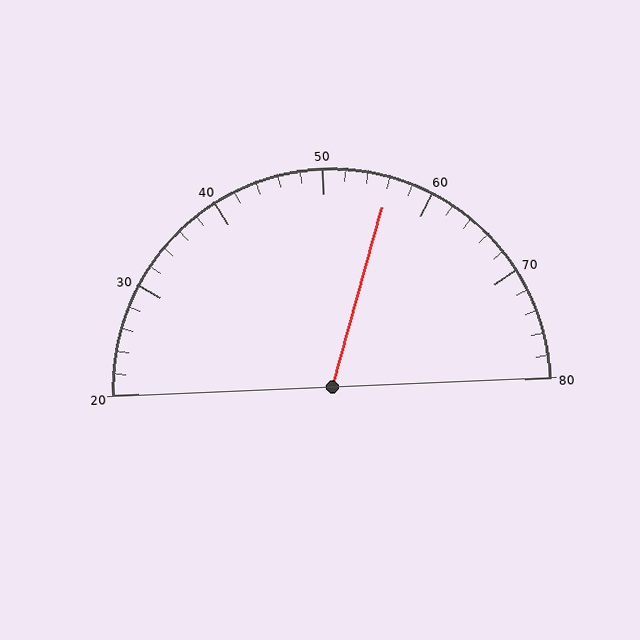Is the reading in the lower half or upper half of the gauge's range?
The reading is in the upper half of the range (20 to 80).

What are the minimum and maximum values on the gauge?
The gauge ranges from 20 to 80.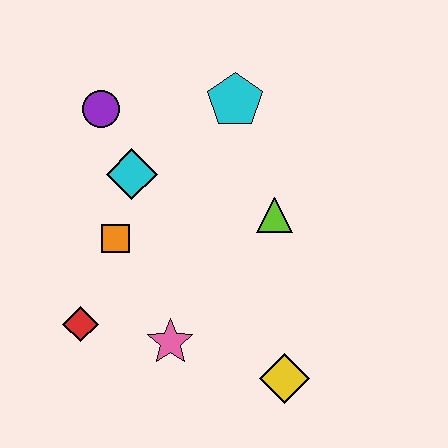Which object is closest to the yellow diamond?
The pink star is closest to the yellow diamond.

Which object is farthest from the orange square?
The yellow diamond is farthest from the orange square.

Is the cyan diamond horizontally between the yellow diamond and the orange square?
Yes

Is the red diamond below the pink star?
No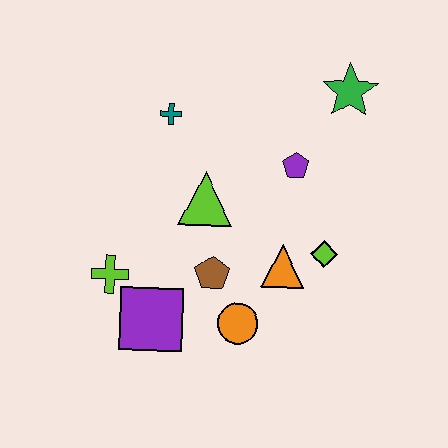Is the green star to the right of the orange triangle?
Yes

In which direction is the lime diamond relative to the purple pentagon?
The lime diamond is below the purple pentagon.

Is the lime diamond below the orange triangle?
No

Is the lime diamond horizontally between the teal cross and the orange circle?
No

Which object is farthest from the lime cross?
The green star is farthest from the lime cross.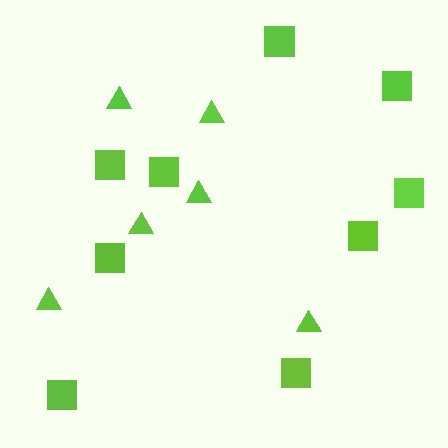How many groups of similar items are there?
There are 2 groups: one group of triangles (6) and one group of squares (9).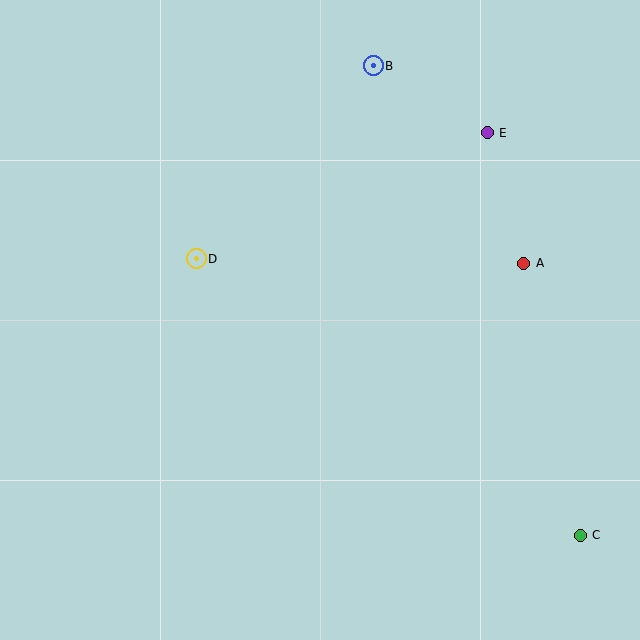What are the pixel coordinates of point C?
Point C is at (580, 535).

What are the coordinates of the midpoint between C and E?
The midpoint between C and E is at (534, 334).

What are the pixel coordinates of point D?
Point D is at (196, 259).